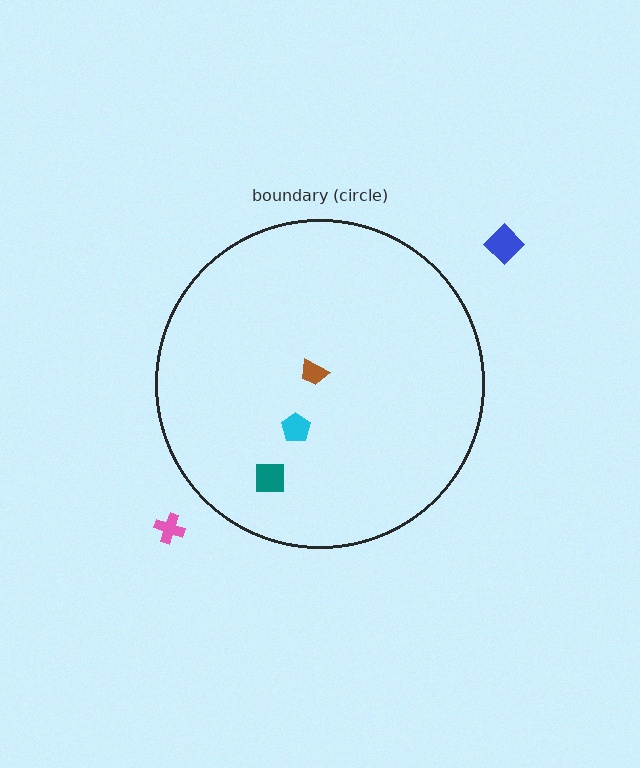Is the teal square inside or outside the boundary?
Inside.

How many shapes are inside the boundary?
3 inside, 2 outside.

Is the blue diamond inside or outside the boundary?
Outside.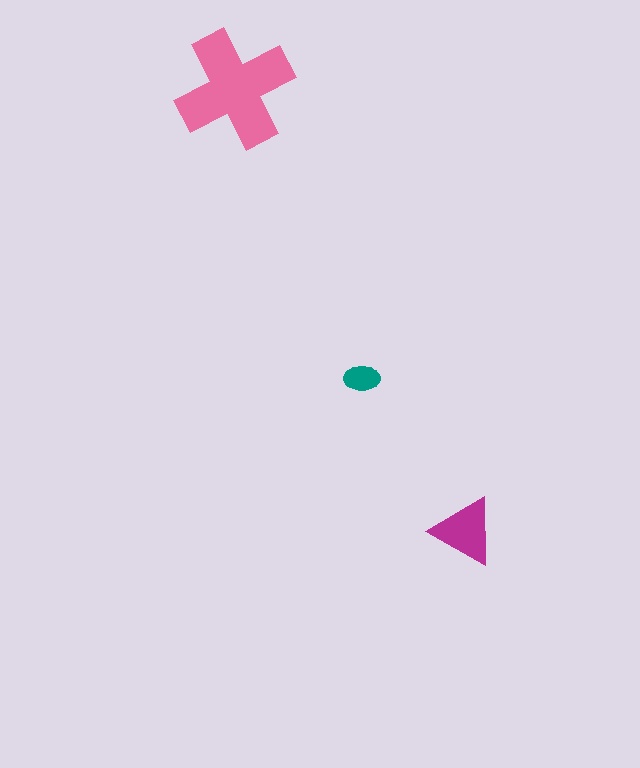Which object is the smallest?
The teal ellipse.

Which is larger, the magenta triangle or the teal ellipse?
The magenta triangle.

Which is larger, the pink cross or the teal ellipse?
The pink cross.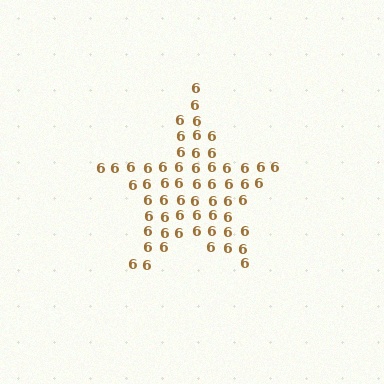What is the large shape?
The large shape is a star.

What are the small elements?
The small elements are digit 6's.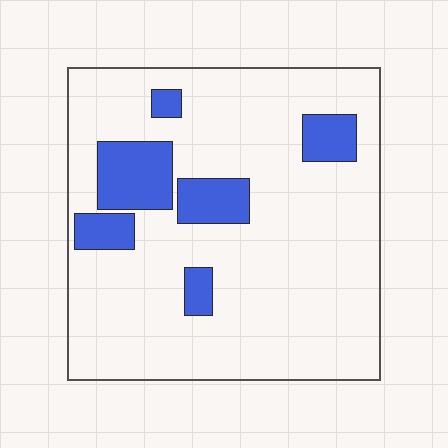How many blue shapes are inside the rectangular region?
6.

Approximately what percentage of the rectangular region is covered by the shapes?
Approximately 15%.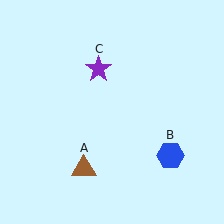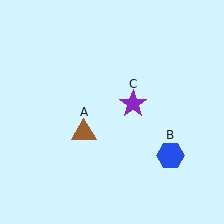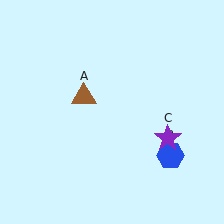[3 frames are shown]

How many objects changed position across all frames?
2 objects changed position: brown triangle (object A), purple star (object C).